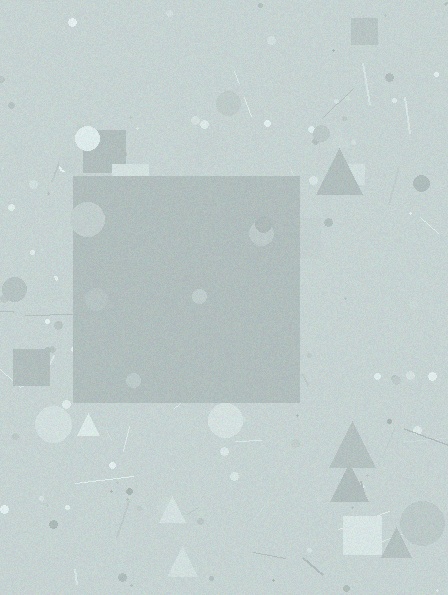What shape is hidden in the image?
A square is hidden in the image.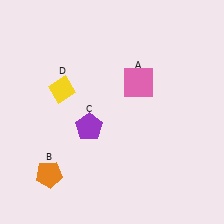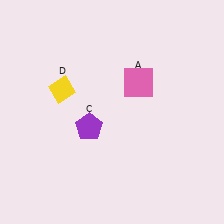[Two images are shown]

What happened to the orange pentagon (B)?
The orange pentagon (B) was removed in Image 2. It was in the bottom-left area of Image 1.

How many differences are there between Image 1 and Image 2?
There is 1 difference between the two images.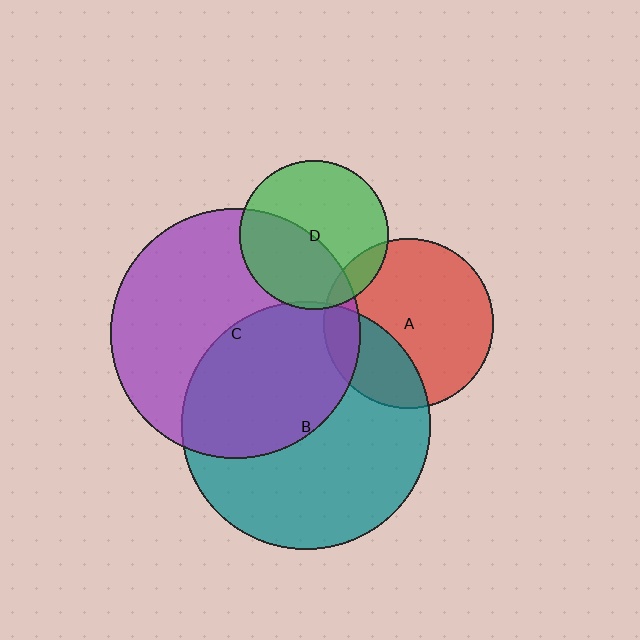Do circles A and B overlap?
Yes.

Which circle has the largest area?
Circle C (purple).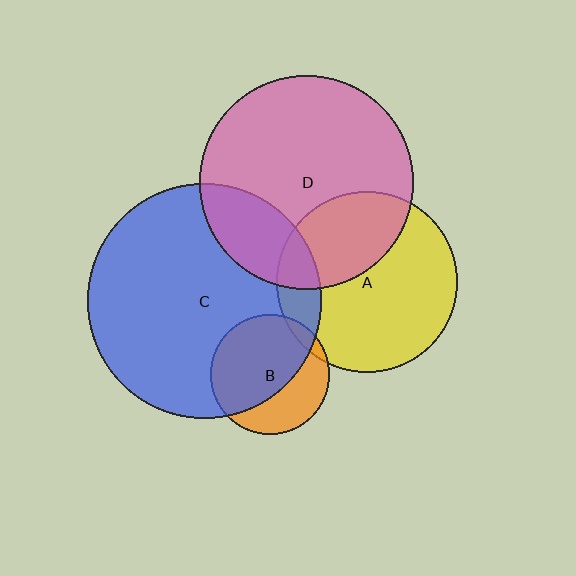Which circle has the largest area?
Circle C (blue).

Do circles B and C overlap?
Yes.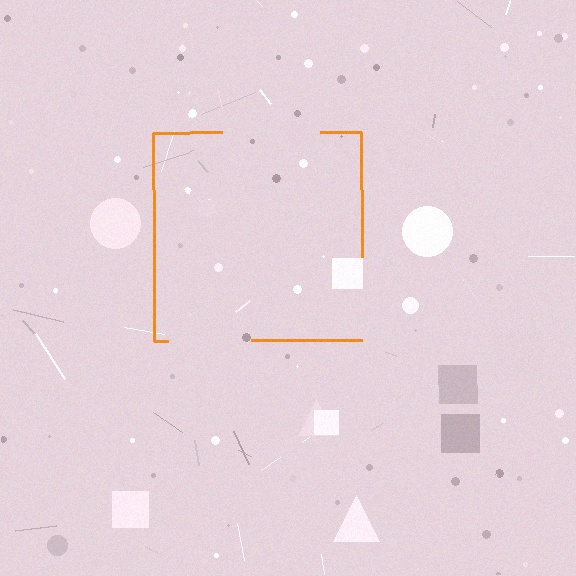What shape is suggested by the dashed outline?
The dashed outline suggests a square.